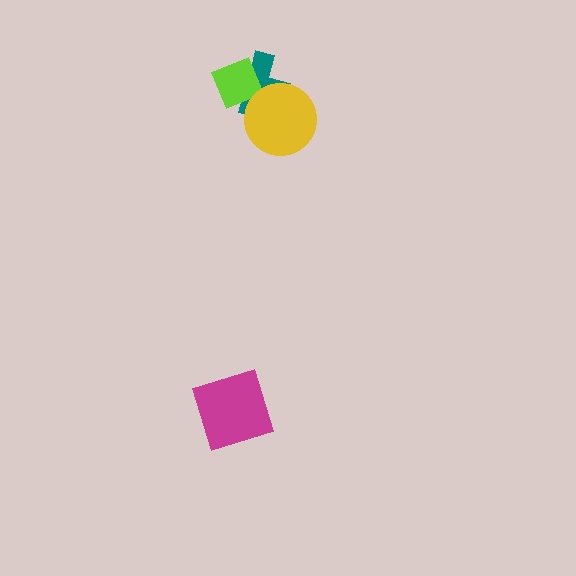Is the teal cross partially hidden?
Yes, it is partially covered by another shape.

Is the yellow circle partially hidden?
No, no other shape covers it.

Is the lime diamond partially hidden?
Yes, it is partially covered by another shape.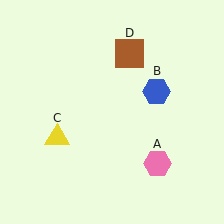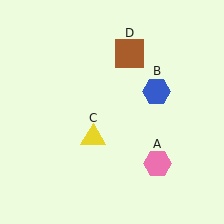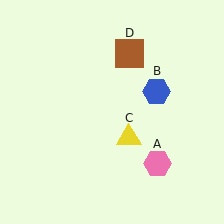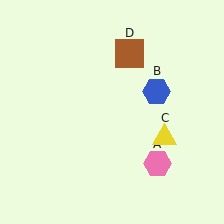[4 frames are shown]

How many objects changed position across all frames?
1 object changed position: yellow triangle (object C).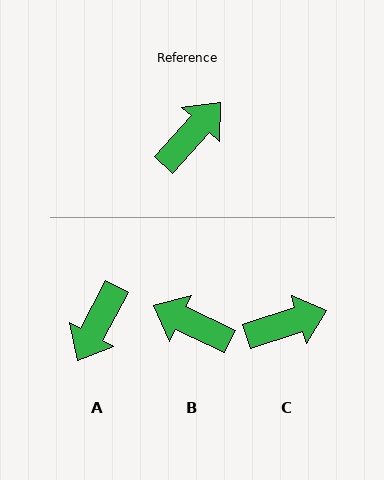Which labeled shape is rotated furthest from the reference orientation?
A, about 166 degrees away.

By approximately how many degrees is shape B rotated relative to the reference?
Approximately 107 degrees counter-clockwise.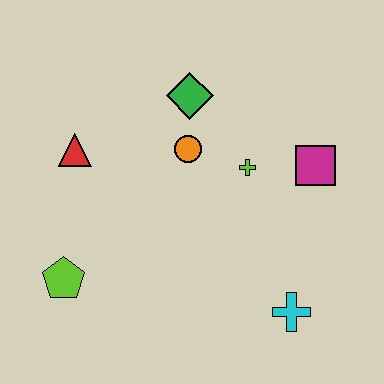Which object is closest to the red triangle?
The orange circle is closest to the red triangle.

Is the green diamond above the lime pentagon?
Yes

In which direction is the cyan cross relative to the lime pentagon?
The cyan cross is to the right of the lime pentagon.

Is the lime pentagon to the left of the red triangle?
Yes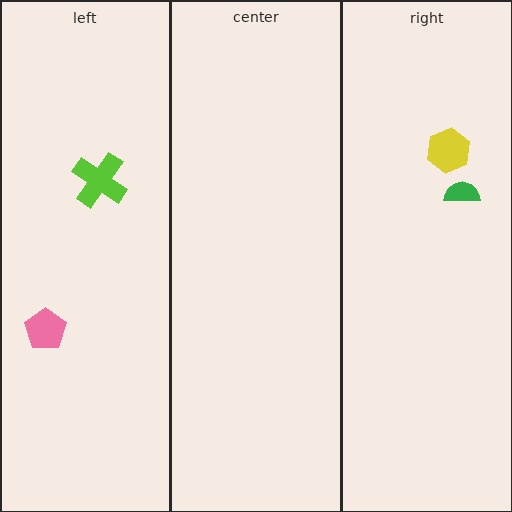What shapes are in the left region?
The pink pentagon, the lime cross.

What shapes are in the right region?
The green semicircle, the yellow hexagon.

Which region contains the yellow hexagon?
The right region.